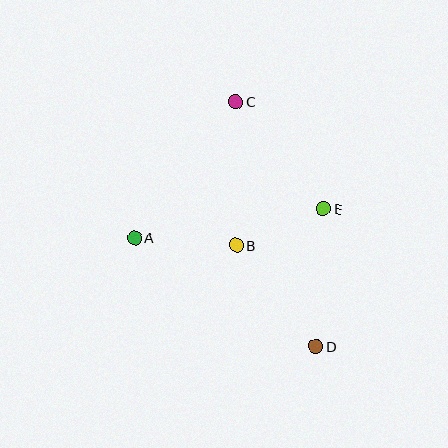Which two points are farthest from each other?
Points C and D are farthest from each other.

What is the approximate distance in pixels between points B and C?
The distance between B and C is approximately 144 pixels.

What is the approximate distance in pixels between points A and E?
The distance between A and E is approximately 191 pixels.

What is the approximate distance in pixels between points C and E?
The distance between C and E is approximately 139 pixels.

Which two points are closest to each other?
Points B and E are closest to each other.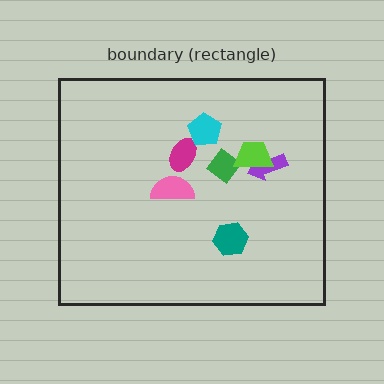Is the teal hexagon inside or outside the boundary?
Inside.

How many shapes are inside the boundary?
7 inside, 0 outside.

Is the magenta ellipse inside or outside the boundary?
Inside.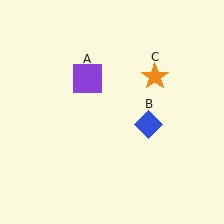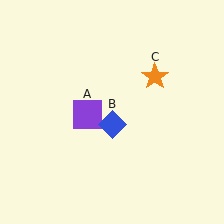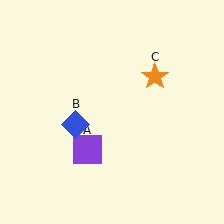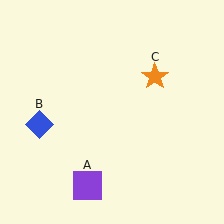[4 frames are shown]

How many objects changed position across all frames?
2 objects changed position: purple square (object A), blue diamond (object B).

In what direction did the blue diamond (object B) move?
The blue diamond (object B) moved left.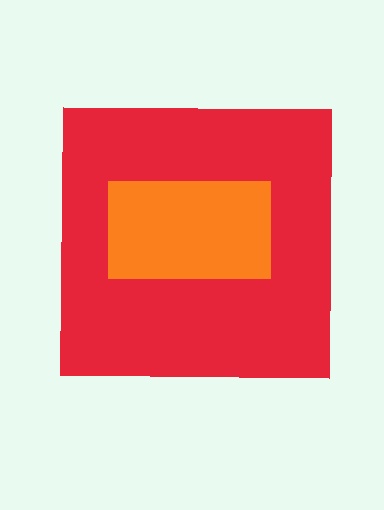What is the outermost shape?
The red square.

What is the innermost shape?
The orange rectangle.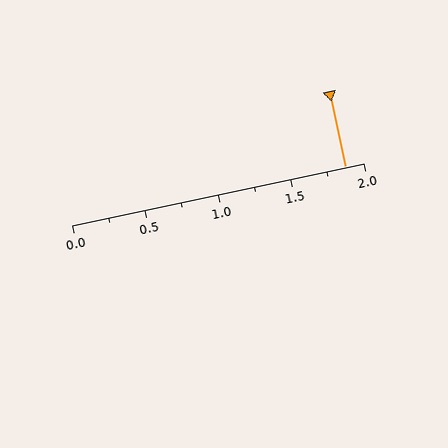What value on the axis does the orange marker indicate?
The marker indicates approximately 1.88.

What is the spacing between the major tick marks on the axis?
The major ticks are spaced 0.5 apart.